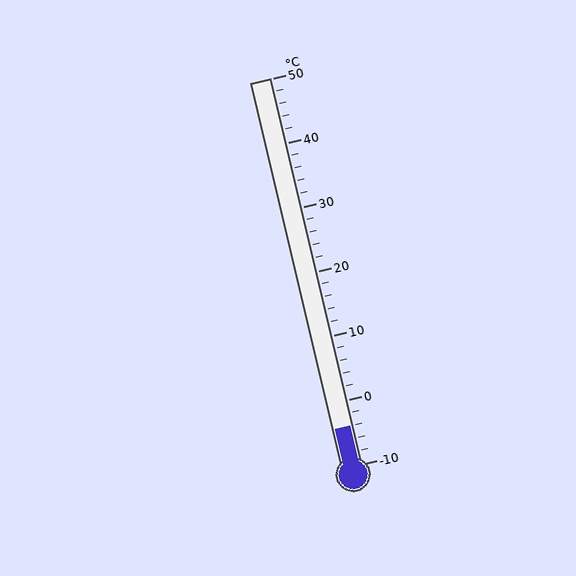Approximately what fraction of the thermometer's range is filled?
The thermometer is filled to approximately 10% of its range.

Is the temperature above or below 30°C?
The temperature is below 30°C.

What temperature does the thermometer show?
The thermometer shows approximately -4°C.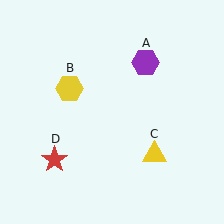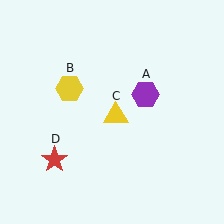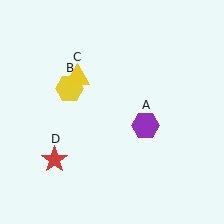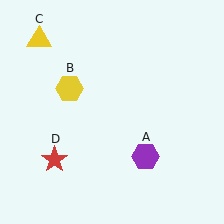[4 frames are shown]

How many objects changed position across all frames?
2 objects changed position: purple hexagon (object A), yellow triangle (object C).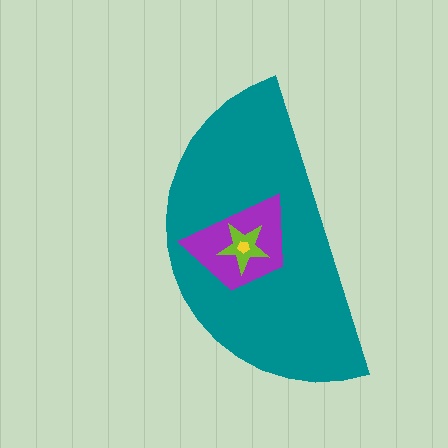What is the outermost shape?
The teal semicircle.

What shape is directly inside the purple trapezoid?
The lime star.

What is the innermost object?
The yellow pentagon.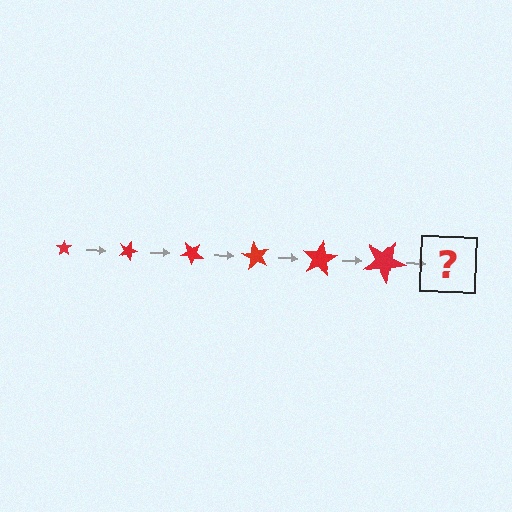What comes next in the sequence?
The next element should be a star, larger than the previous one and rotated 120 degrees from the start.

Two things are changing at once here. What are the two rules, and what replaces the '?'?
The two rules are that the star grows larger each step and it rotates 20 degrees each step. The '?' should be a star, larger than the previous one and rotated 120 degrees from the start.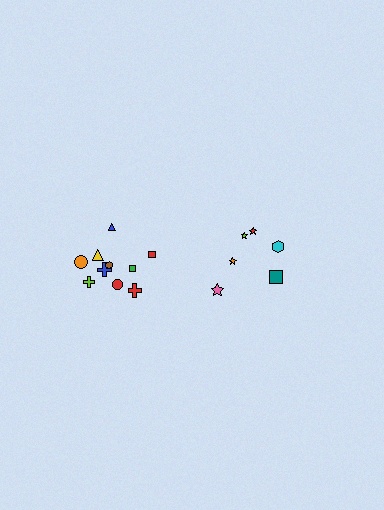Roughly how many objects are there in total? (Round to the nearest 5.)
Roughly 15 objects in total.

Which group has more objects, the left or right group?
The left group.